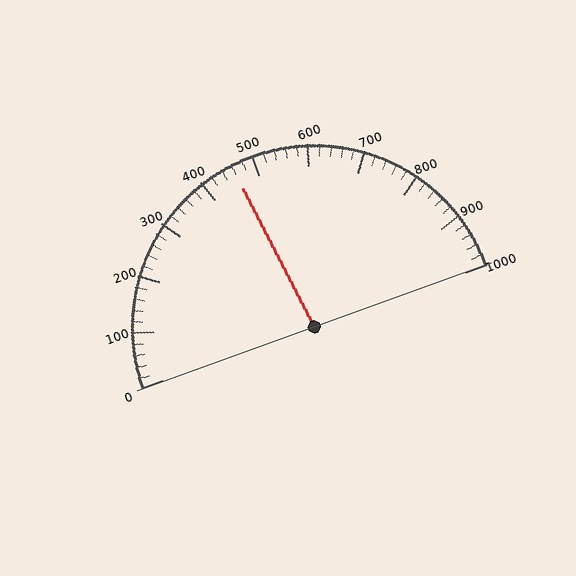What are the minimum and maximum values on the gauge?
The gauge ranges from 0 to 1000.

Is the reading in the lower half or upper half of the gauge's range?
The reading is in the lower half of the range (0 to 1000).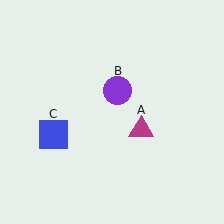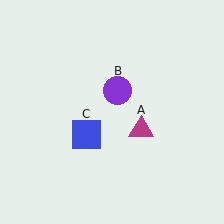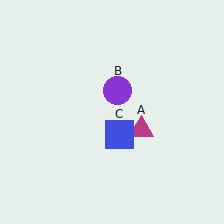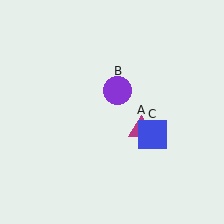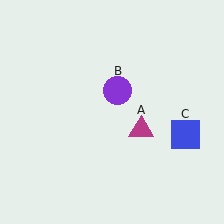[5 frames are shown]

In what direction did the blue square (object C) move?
The blue square (object C) moved right.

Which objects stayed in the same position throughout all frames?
Magenta triangle (object A) and purple circle (object B) remained stationary.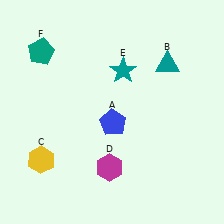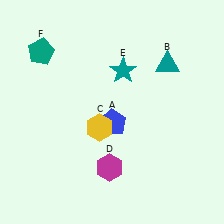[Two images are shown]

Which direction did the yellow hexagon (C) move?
The yellow hexagon (C) moved right.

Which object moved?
The yellow hexagon (C) moved right.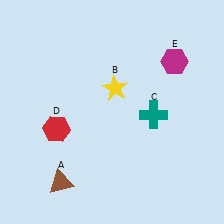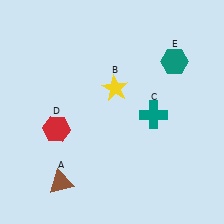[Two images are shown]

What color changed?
The hexagon (E) changed from magenta in Image 1 to teal in Image 2.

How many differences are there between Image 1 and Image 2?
There is 1 difference between the two images.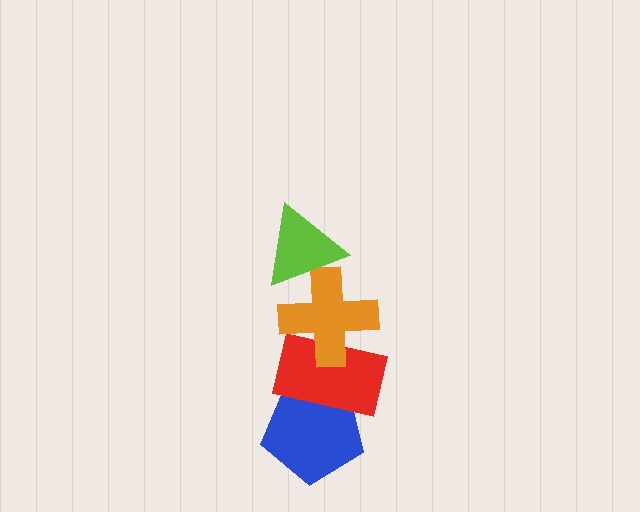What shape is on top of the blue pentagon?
The red rectangle is on top of the blue pentagon.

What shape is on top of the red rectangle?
The orange cross is on top of the red rectangle.